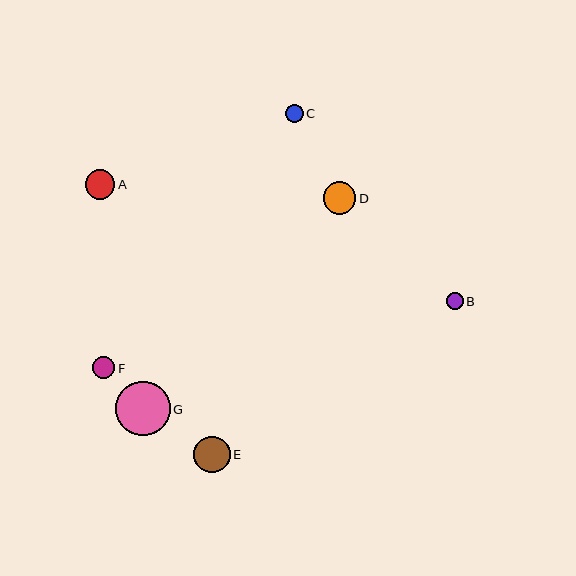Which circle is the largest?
Circle G is the largest with a size of approximately 55 pixels.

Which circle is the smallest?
Circle B is the smallest with a size of approximately 17 pixels.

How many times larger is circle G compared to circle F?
Circle G is approximately 2.5 times the size of circle F.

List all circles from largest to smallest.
From largest to smallest: G, E, D, A, F, C, B.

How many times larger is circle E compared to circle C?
Circle E is approximately 2.0 times the size of circle C.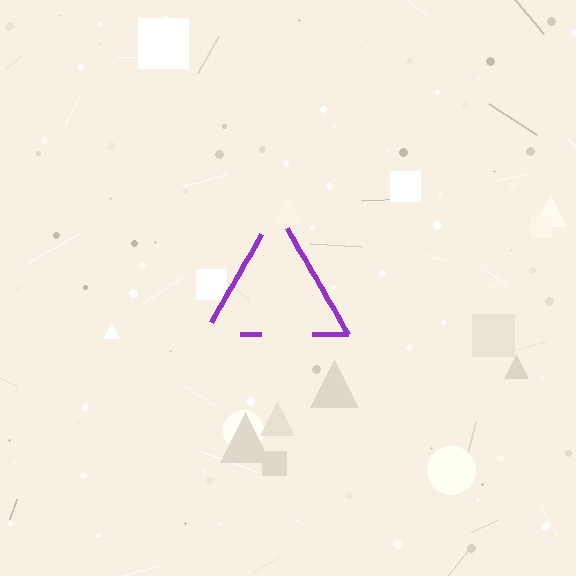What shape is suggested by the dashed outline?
The dashed outline suggests a triangle.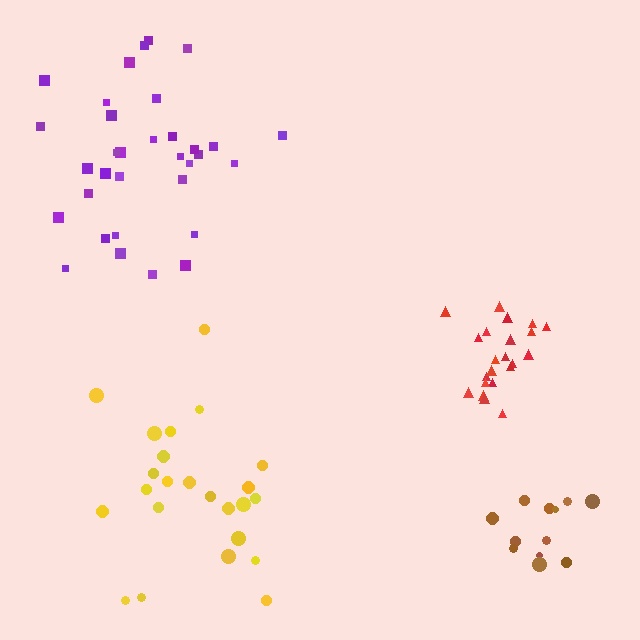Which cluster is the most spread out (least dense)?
Yellow.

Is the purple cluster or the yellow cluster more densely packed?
Purple.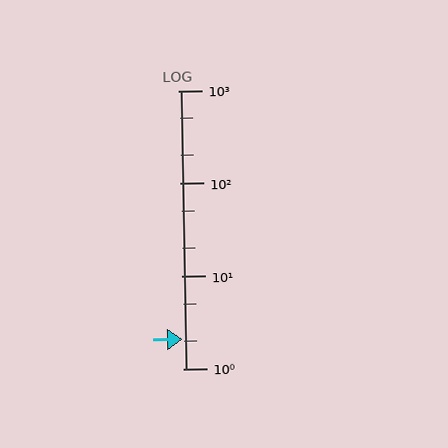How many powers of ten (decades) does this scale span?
The scale spans 3 decades, from 1 to 1000.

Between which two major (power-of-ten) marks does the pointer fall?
The pointer is between 1 and 10.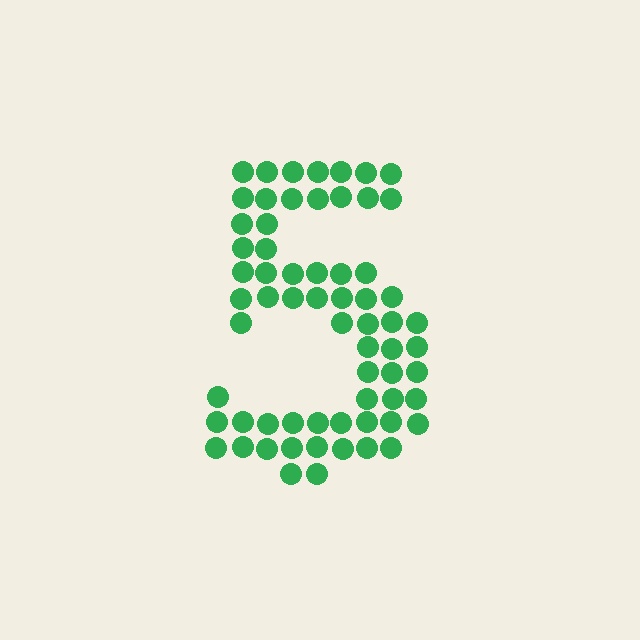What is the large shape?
The large shape is the digit 5.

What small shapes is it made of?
It is made of small circles.